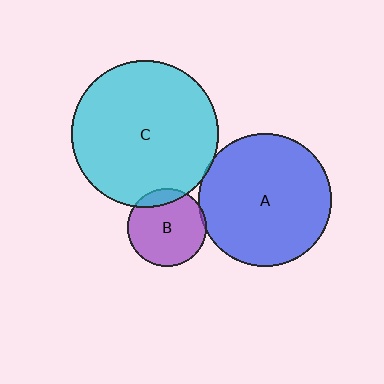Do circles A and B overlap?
Yes.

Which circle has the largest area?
Circle C (cyan).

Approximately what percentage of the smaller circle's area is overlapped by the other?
Approximately 5%.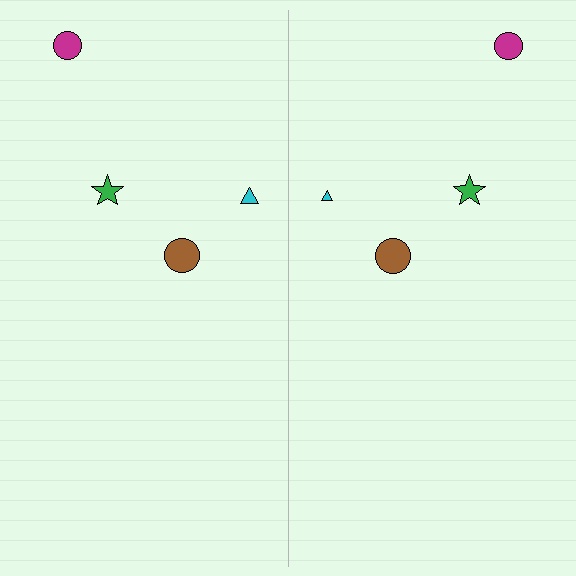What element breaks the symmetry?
The cyan triangle on the right side has a different size than its mirror counterpart.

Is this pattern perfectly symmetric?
No, the pattern is not perfectly symmetric. The cyan triangle on the right side has a different size than its mirror counterpart.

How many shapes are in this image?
There are 8 shapes in this image.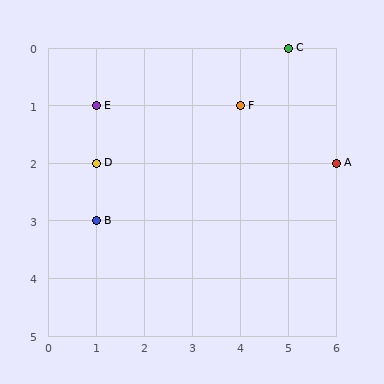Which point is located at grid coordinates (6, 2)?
Point A is at (6, 2).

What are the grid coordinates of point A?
Point A is at grid coordinates (6, 2).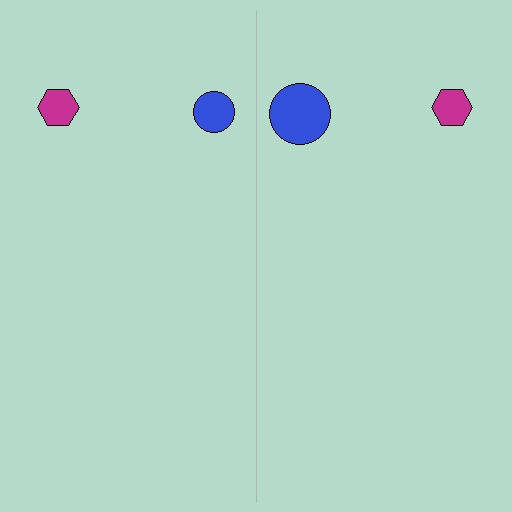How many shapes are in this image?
There are 4 shapes in this image.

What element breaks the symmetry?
The blue circle on the right side has a different size than its mirror counterpart.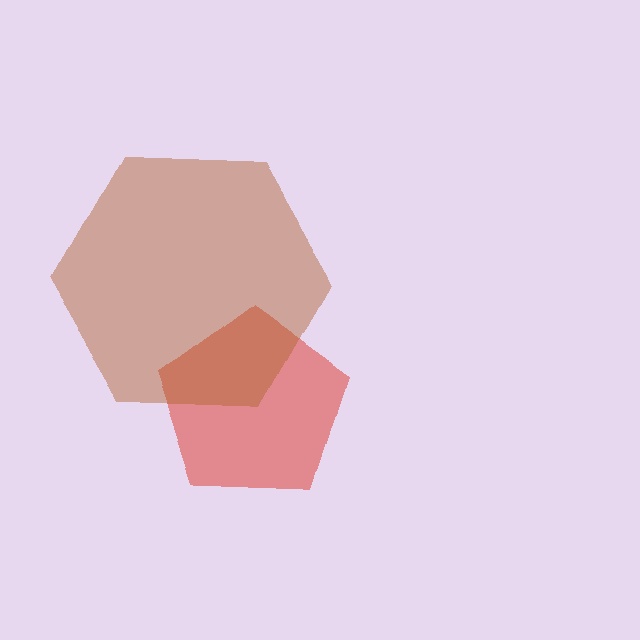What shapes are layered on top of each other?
The layered shapes are: a red pentagon, a brown hexagon.